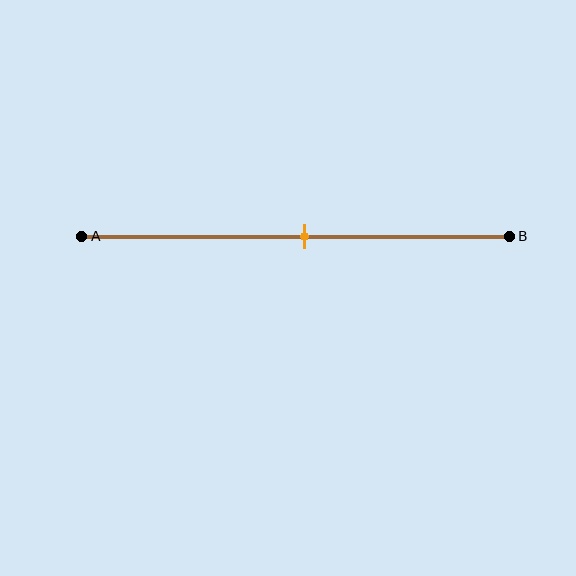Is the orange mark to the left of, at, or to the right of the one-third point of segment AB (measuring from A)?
The orange mark is to the right of the one-third point of segment AB.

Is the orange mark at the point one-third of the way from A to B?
No, the mark is at about 50% from A, not at the 33% one-third point.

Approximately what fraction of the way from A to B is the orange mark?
The orange mark is approximately 50% of the way from A to B.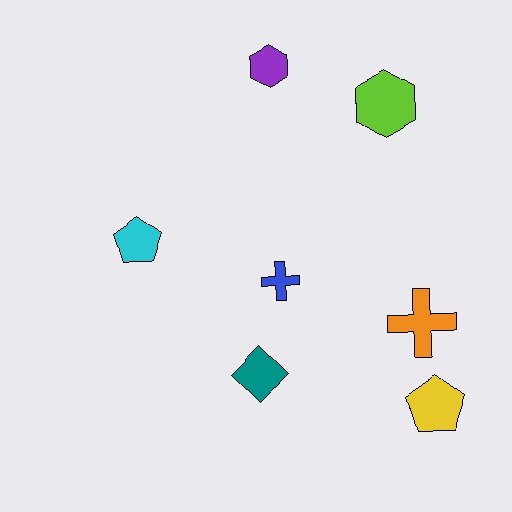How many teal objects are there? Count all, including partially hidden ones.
There is 1 teal object.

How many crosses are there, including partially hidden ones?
There are 2 crosses.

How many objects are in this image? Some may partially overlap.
There are 7 objects.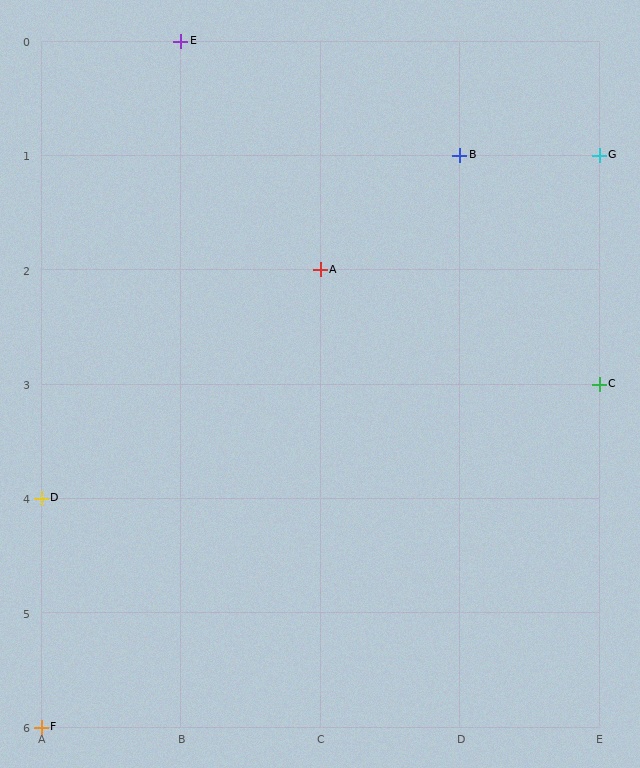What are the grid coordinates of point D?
Point D is at grid coordinates (A, 4).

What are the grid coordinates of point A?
Point A is at grid coordinates (C, 2).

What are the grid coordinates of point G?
Point G is at grid coordinates (E, 1).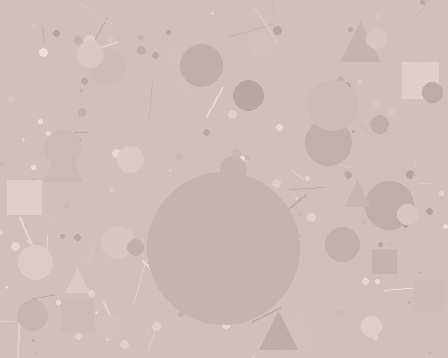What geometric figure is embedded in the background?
A circle is embedded in the background.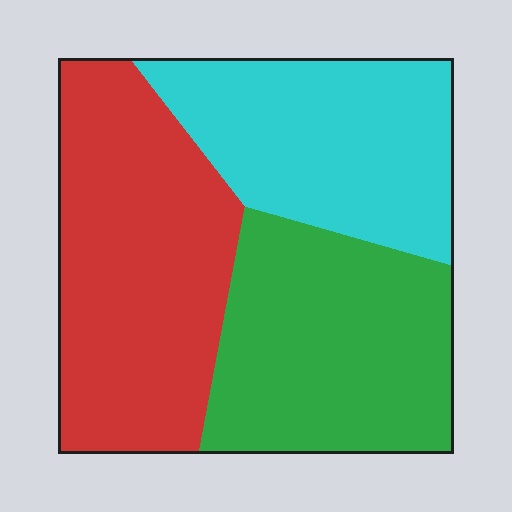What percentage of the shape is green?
Green takes up about one third (1/3) of the shape.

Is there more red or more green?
Red.